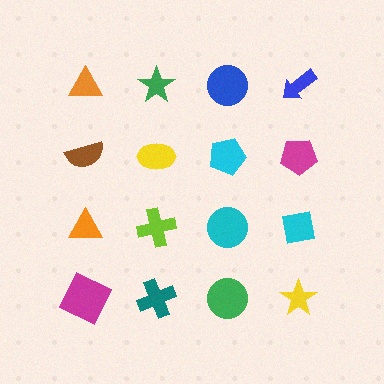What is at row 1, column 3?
A blue circle.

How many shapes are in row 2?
4 shapes.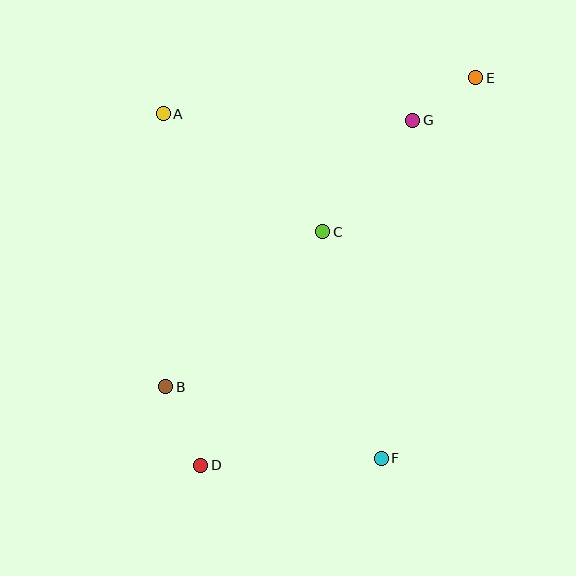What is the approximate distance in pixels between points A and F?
The distance between A and F is approximately 408 pixels.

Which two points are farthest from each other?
Points D and E are farthest from each other.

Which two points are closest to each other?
Points E and G are closest to each other.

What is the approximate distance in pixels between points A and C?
The distance between A and C is approximately 199 pixels.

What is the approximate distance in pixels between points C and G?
The distance between C and G is approximately 143 pixels.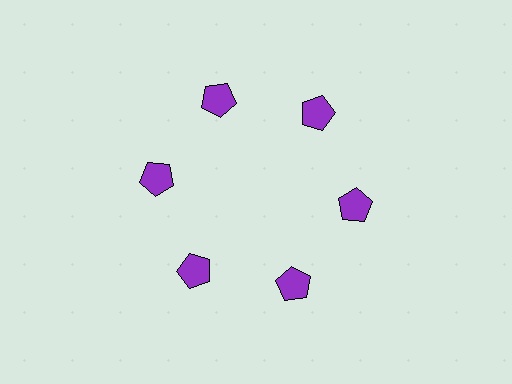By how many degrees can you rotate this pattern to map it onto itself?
The pattern maps onto itself every 60 degrees of rotation.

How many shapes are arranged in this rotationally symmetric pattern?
There are 6 shapes, arranged in 6 groups of 1.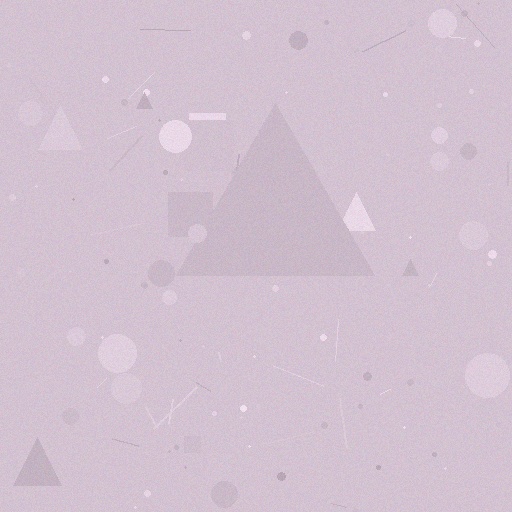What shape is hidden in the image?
A triangle is hidden in the image.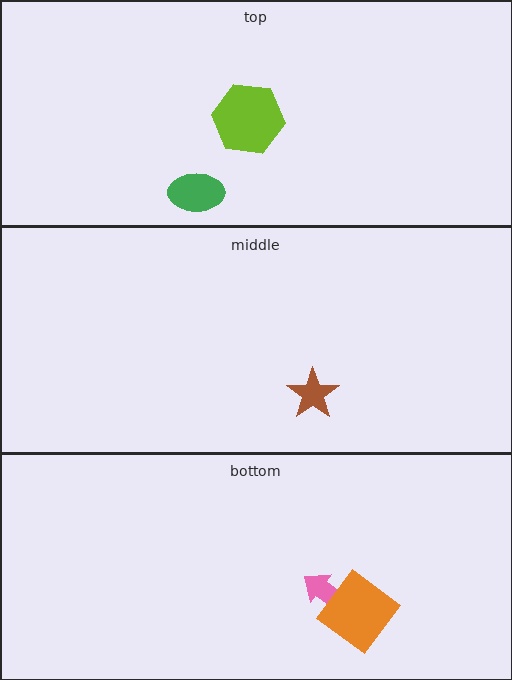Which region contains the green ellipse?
The top region.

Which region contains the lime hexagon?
The top region.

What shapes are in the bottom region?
The pink arrow, the orange diamond.